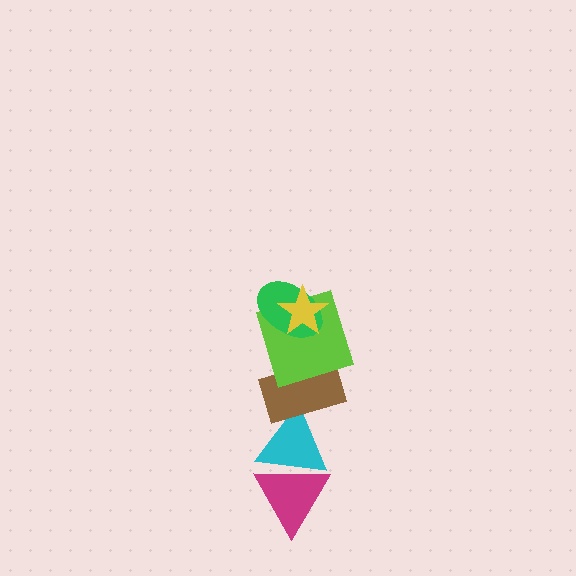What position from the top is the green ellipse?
The green ellipse is 2nd from the top.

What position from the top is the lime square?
The lime square is 3rd from the top.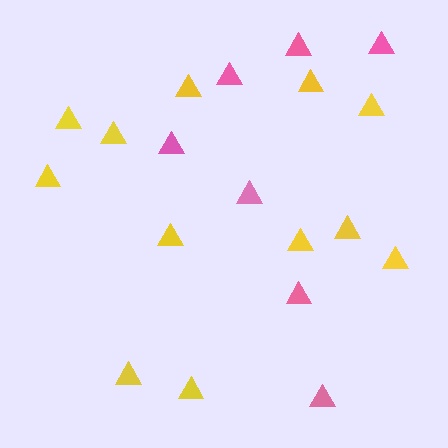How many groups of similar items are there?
There are 2 groups: one group of pink triangles (7) and one group of yellow triangles (12).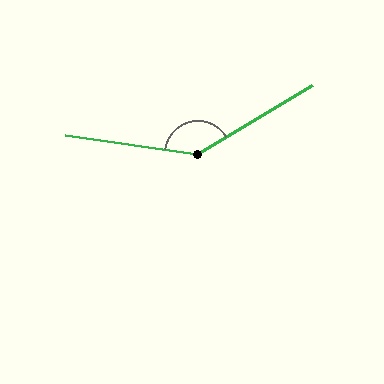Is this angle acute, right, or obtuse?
It is obtuse.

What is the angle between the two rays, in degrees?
Approximately 141 degrees.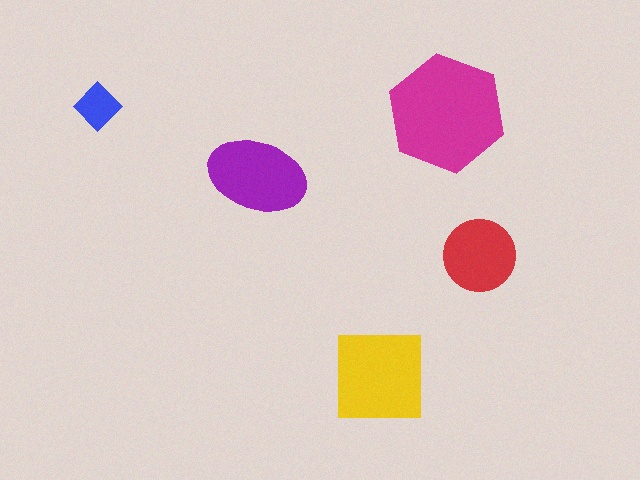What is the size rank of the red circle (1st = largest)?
4th.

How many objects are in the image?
There are 5 objects in the image.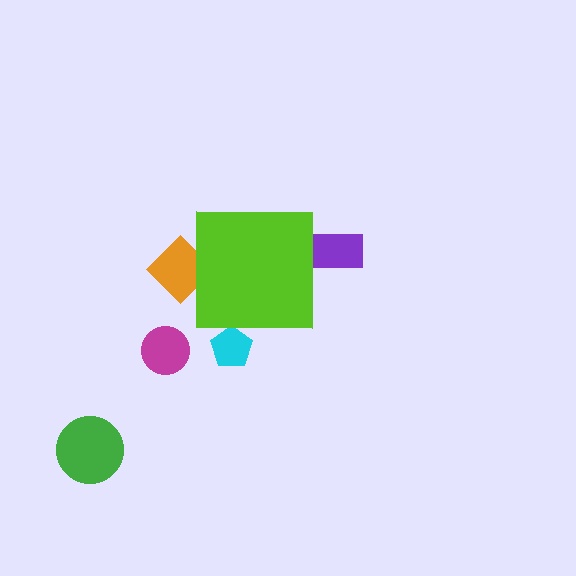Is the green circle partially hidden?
No, the green circle is fully visible.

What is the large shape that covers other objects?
A lime square.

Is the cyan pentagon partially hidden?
Yes, the cyan pentagon is partially hidden behind the lime square.